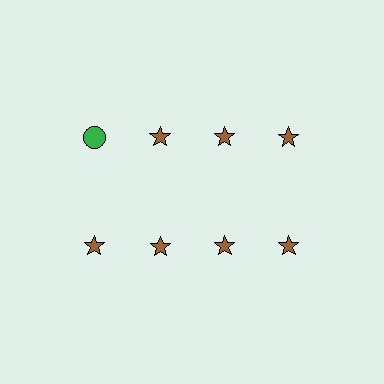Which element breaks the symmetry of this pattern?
The green circle in the top row, leftmost column breaks the symmetry. All other shapes are brown stars.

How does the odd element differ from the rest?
It differs in both color (green instead of brown) and shape (circle instead of star).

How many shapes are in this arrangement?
There are 8 shapes arranged in a grid pattern.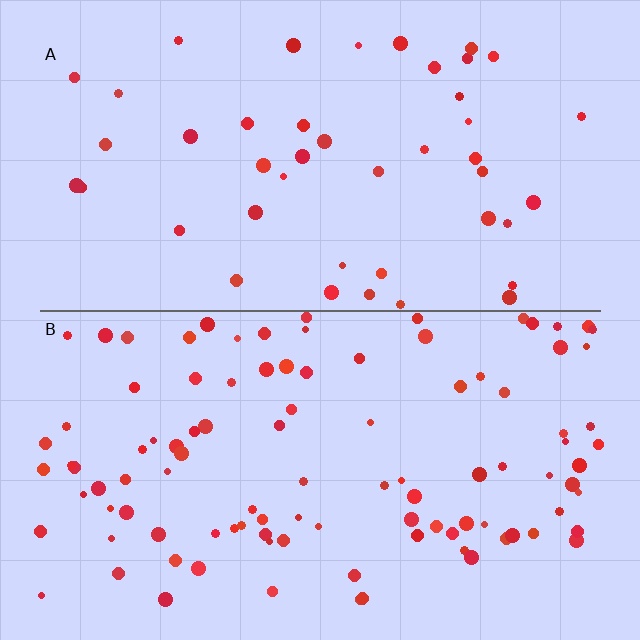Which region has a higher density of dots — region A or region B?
B (the bottom).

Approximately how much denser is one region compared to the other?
Approximately 2.3× — region B over region A.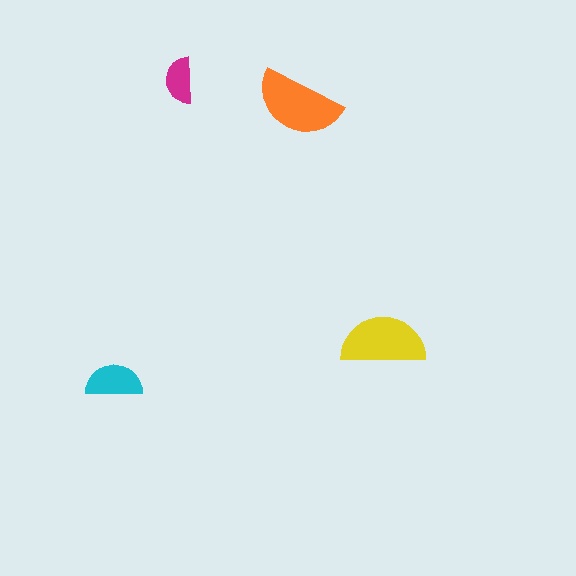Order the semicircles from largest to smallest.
the orange one, the yellow one, the cyan one, the magenta one.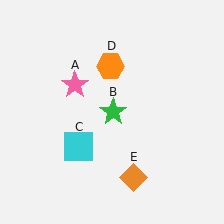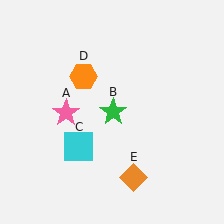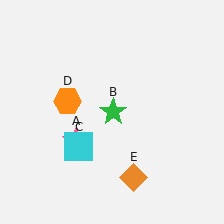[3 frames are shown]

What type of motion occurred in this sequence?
The pink star (object A), orange hexagon (object D) rotated counterclockwise around the center of the scene.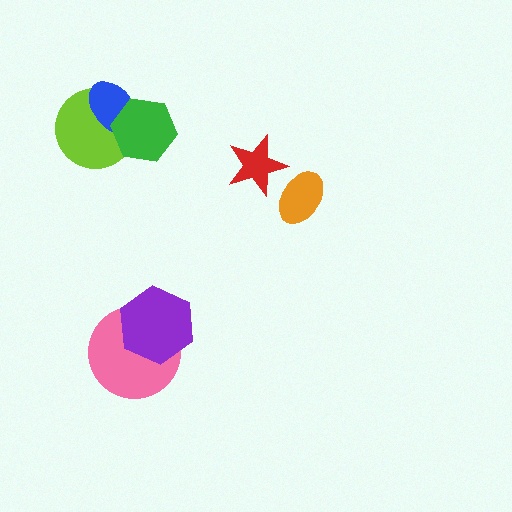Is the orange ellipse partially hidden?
Yes, it is partially covered by another shape.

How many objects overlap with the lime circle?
2 objects overlap with the lime circle.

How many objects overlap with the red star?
1 object overlaps with the red star.